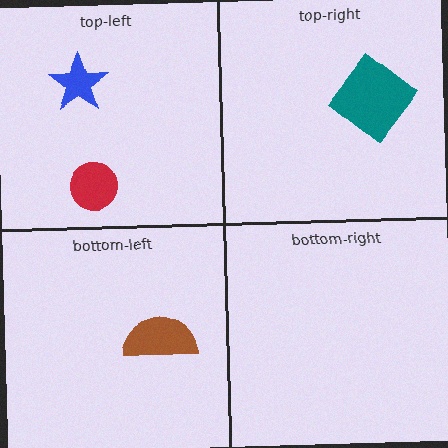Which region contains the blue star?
The top-left region.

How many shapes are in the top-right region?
1.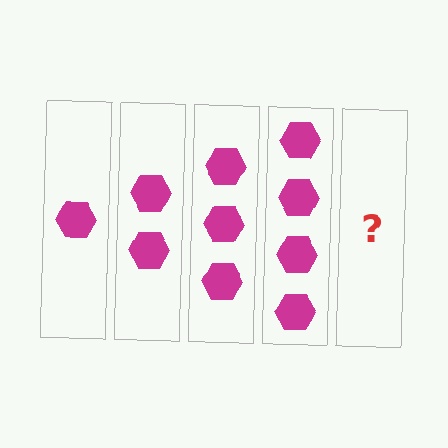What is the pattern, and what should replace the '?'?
The pattern is that each step adds one more hexagon. The '?' should be 5 hexagons.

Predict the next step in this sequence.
The next step is 5 hexagons.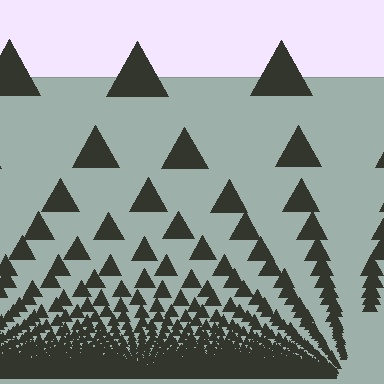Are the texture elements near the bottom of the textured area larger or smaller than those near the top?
Smaller. The gradient is inverted — elements near the bottom are smaller and denser.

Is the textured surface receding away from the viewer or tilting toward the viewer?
The surface appears to tilt toward the viewer. Texture elements get larger and sparser toward the top.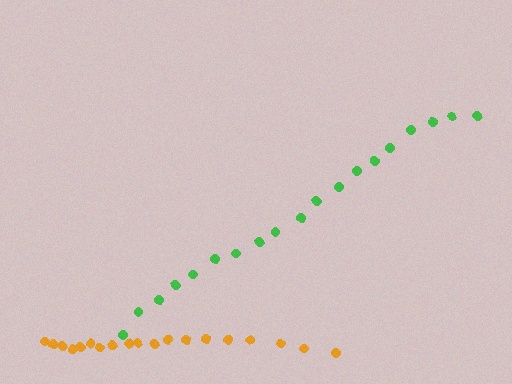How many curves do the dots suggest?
There are 2 distinct paths.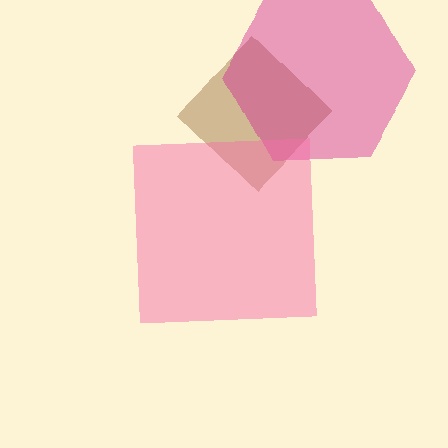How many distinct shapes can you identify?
There are 3 distinct shapes: a brown diamond, a magenta hexagon, a pink square.